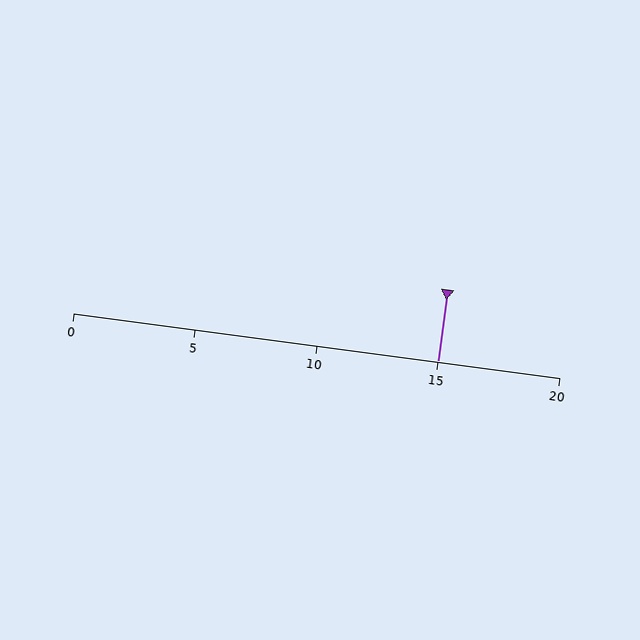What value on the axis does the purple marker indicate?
The marker indicates approximately 15.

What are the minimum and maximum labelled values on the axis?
The axis runs from 0 to 20.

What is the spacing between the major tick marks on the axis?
The major ticks are spaced 5 apart.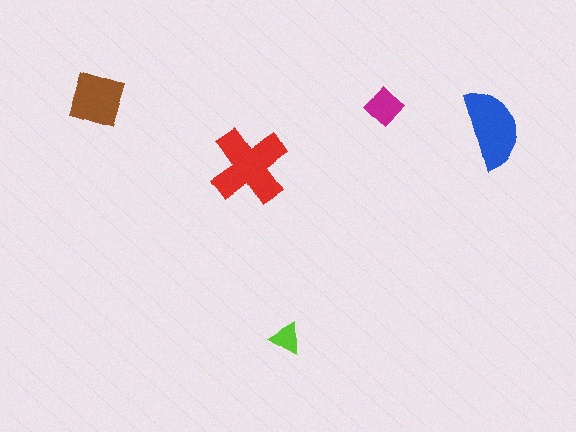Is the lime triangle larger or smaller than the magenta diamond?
Smaller.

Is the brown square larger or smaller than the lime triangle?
Larger.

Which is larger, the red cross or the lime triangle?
The red cross.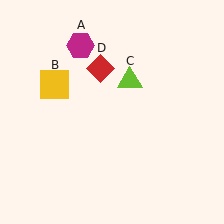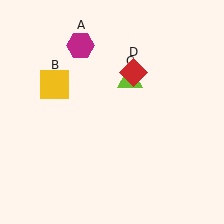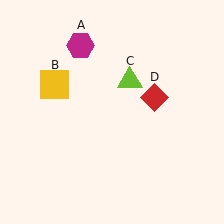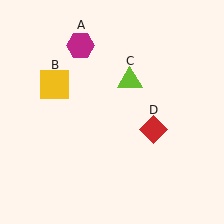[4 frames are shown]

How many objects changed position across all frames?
1 object changed position: red diamond (object D).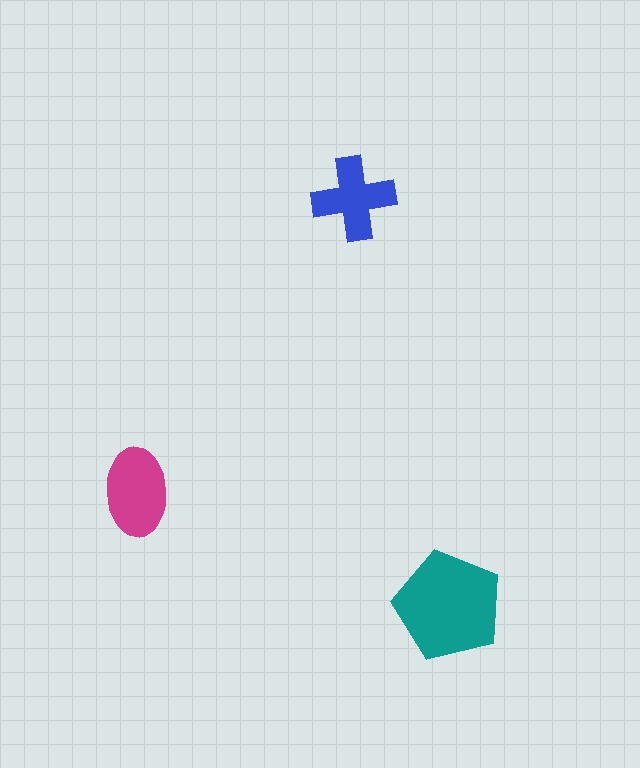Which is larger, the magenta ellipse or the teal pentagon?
The teal pentagon.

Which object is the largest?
The teal pentagon.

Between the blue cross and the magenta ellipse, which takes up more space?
The magenta ellipse.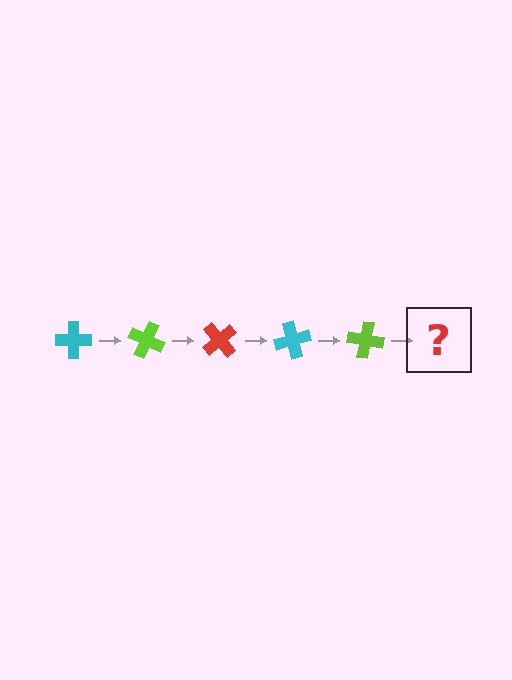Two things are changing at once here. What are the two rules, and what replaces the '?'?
The two rules are that it rotates 25 degrees each step and the color cycles through cyan, lime, and red. The '?' should be a red cross, rotated 125 degrees from the start.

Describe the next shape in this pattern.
It should be a red cross, rotated 125 degrees from the start.